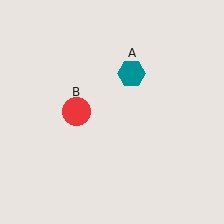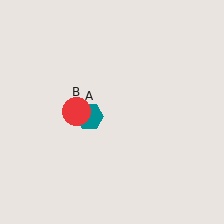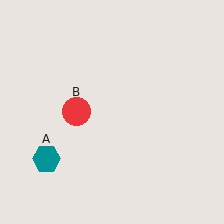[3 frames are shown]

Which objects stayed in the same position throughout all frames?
Red circle (object B) remained stationary.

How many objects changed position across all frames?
1 object changed position: teal hexagon (object A).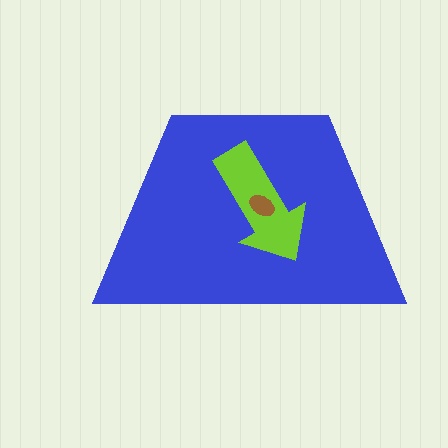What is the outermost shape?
The blue trapezoid.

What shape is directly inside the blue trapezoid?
The lime arrow.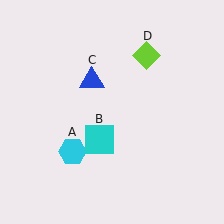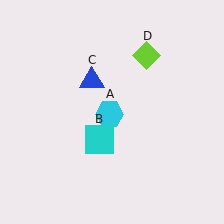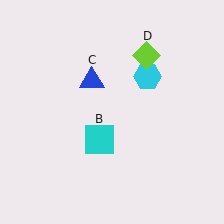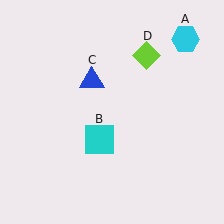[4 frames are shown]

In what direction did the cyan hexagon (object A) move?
The cyan hexagon (object A) moved up and to the right.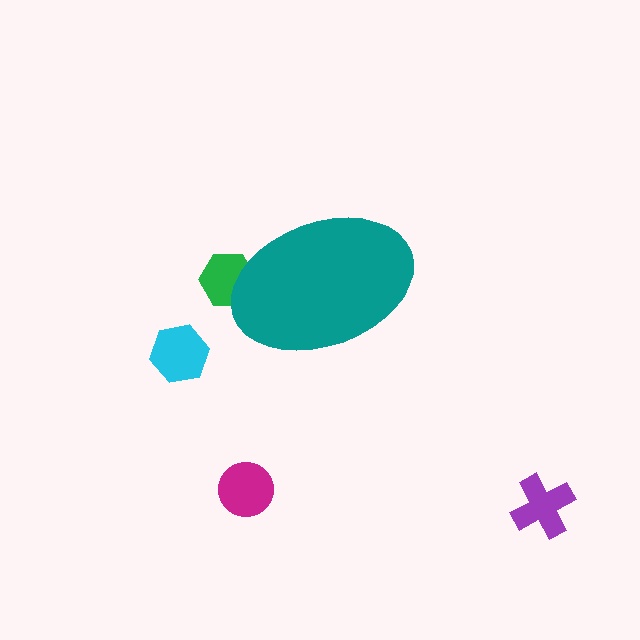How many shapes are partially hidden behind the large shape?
1 shape is partially hidden.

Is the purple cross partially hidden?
No, the purple cross is fully visible.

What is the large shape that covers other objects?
A teal ellipse.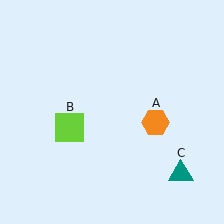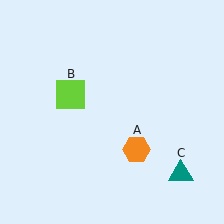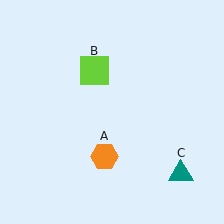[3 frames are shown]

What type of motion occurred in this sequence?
The orange hexagon (object A), lime square (object B) rotated clockwise around the center of the scene.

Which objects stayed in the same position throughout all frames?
Teal triangle (object C) remained stationary.